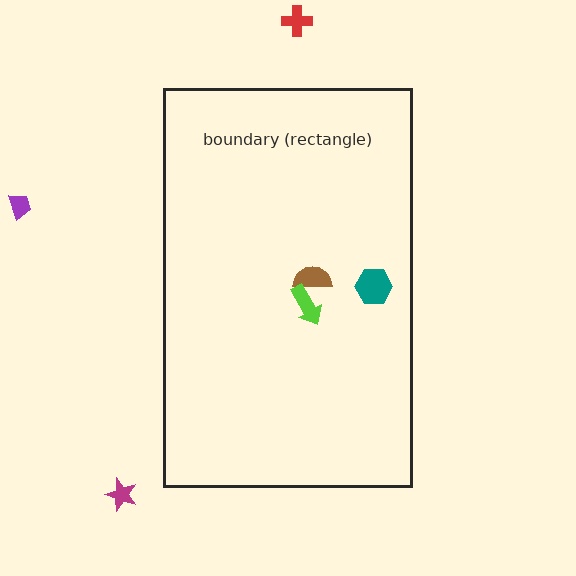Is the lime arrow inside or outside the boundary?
Inside.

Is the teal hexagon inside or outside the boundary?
Inside.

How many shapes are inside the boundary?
3 inside, 3 outside.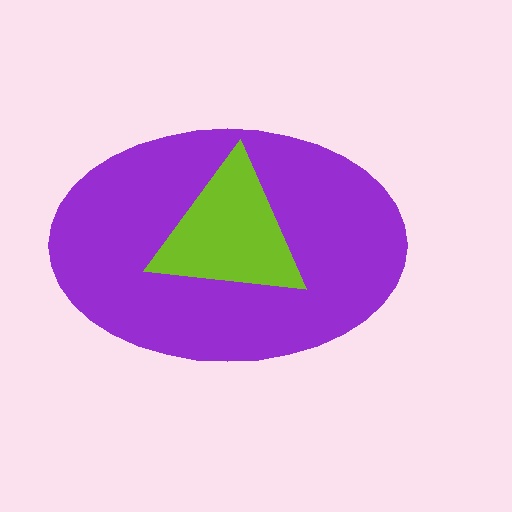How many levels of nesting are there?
2.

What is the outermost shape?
The purple ellipse.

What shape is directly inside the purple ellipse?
The lime triangle.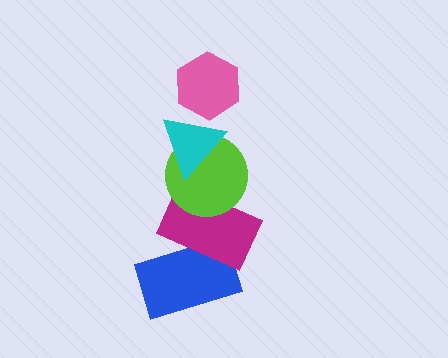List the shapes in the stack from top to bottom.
From top to bottom: the pink hexagon, the cyan triangle, the lime circle, the magenta rectangle, the blue rectangle.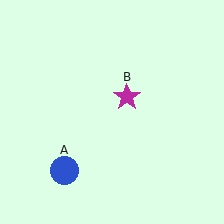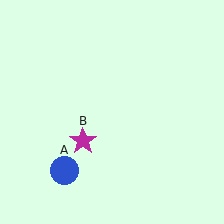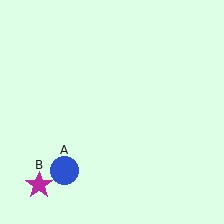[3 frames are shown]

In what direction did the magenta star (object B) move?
The magenta star (object B) moved down and to the left.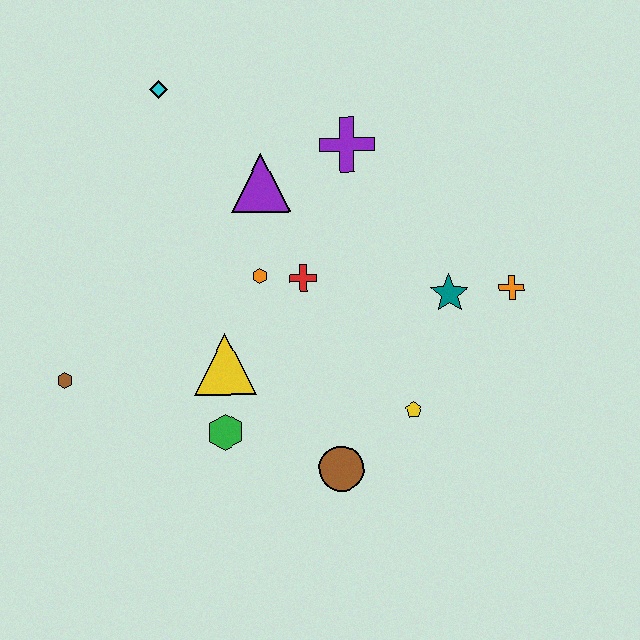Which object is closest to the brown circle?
The yellow pentagon is closest to the brown circle.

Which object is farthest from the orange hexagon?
The orange cross is farthest from the orange hexagon.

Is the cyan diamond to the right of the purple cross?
No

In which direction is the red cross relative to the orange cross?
The red cross is to the left of the orange cross.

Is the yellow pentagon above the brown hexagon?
No